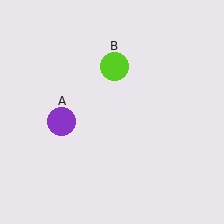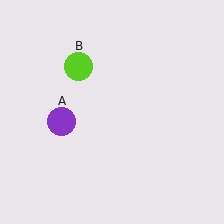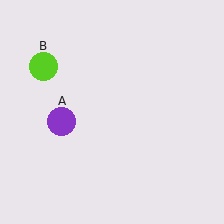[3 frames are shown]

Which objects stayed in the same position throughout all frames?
Purple circle (object A) remained stationary.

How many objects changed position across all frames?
1 object changed position: lime circle (object B).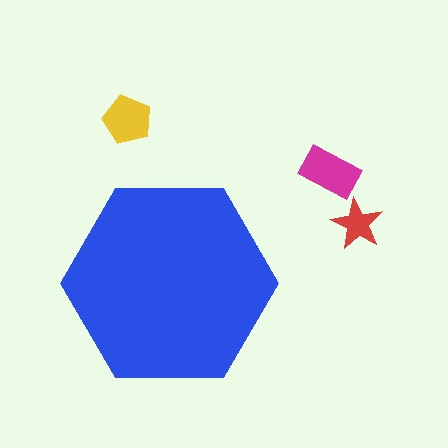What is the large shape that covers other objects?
A blue hexagon.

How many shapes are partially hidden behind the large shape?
0 shapes are partially hidden.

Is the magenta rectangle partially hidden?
No, the magenta rectangle is fully visible.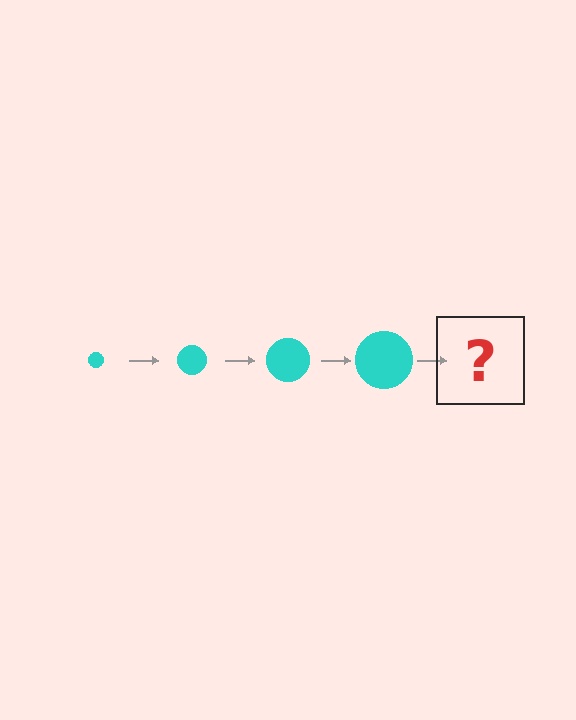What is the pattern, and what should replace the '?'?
The pattern is that the circle gets progressively larger each step. The '?' should be a cyan circle, larger than the previous one.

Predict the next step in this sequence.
The next step is a cyan circle, larger than the previous one.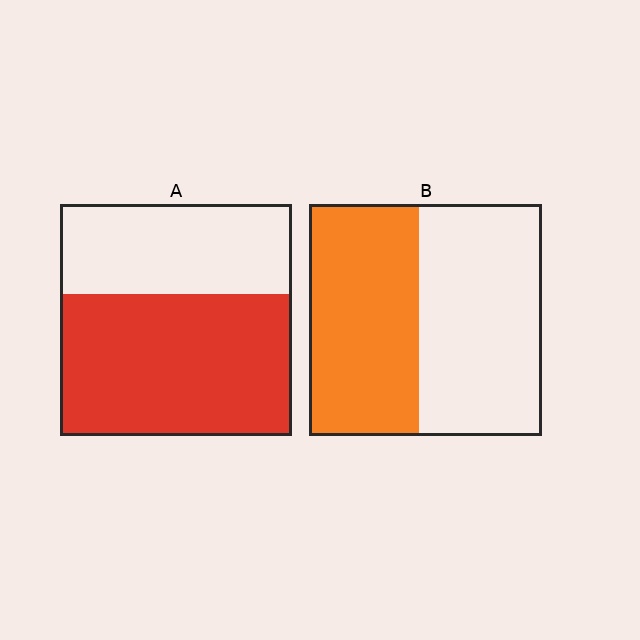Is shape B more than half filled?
Roughly half.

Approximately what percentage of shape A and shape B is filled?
A is approximately 60% and B is approximately 45%.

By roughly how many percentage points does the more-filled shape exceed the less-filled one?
By roughly 15 percentage points (A over B).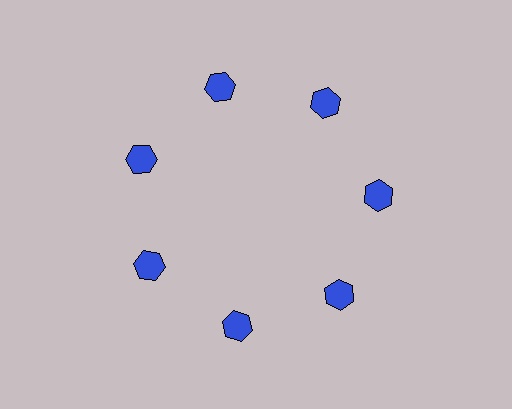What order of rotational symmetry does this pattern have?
This pattern has 7-fold rotational symmetry.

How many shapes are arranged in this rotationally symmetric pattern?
There are 7 shapes, arranged in 7 groups of 1.